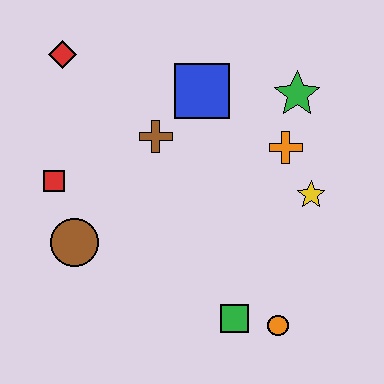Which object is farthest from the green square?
The red diamond is farthest from the green square.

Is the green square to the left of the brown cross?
No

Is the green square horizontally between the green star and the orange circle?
No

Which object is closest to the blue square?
The brown cross is closest to the blue square.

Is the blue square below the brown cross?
No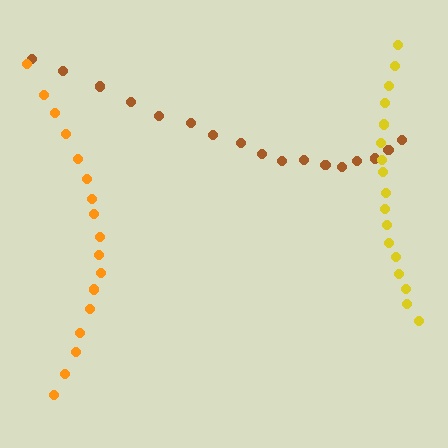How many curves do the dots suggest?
There are 3 distinct paths.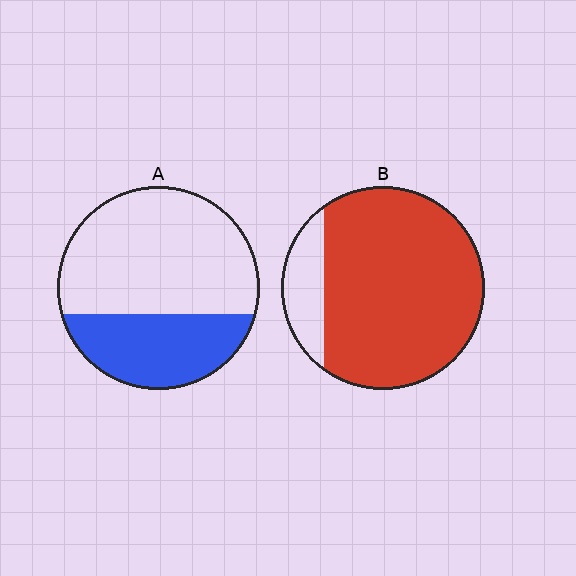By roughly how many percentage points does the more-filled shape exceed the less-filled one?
By roughly 50 percentage points (B over A).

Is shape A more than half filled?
No.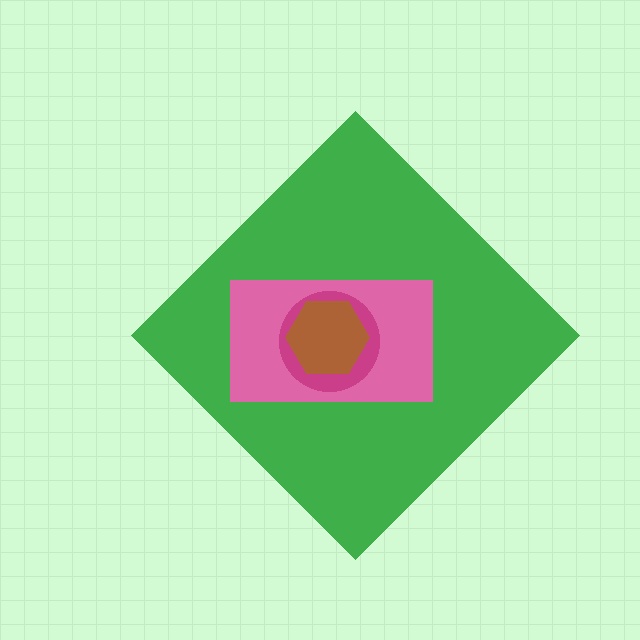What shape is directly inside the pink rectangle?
The magenta circle.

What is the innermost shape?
The brown hexagon.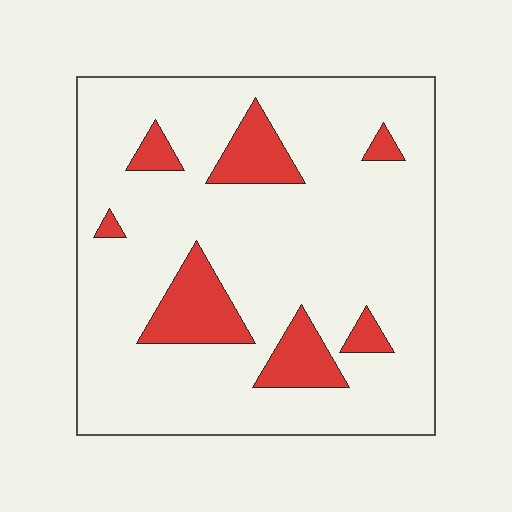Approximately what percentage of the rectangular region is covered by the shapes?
Approximately 15%.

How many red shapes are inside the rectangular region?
7.